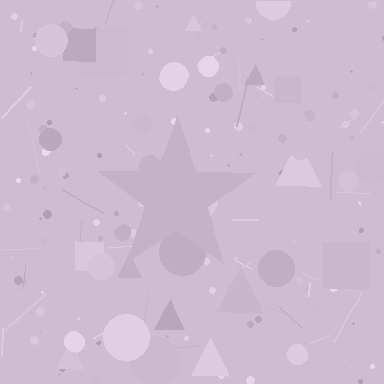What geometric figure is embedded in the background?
A star is embedded in the background.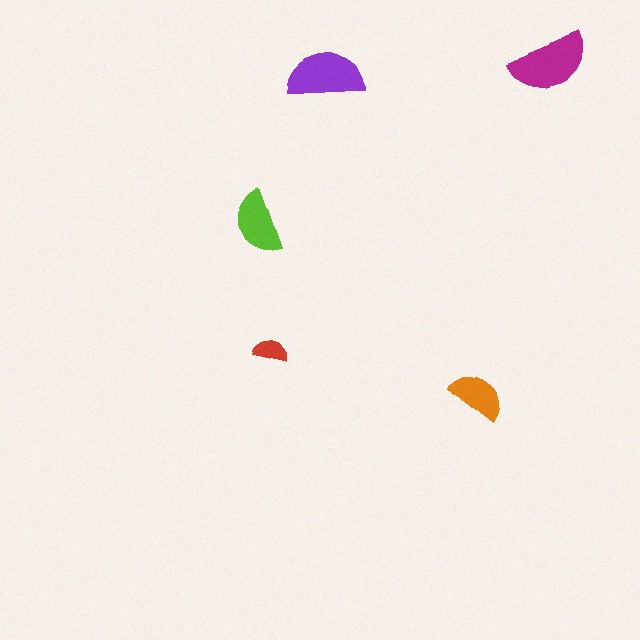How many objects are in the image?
There are 5 objects in the image.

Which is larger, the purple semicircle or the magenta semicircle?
The magenta one.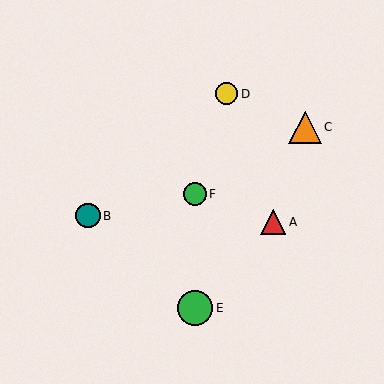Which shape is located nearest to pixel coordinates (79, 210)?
The teal circle (labeled B) at (88, 216) is nearest to that location.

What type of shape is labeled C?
Shape C is an orange triangle.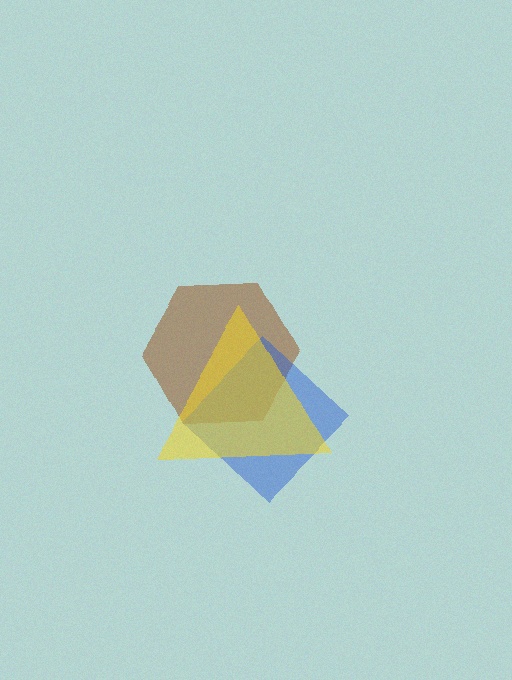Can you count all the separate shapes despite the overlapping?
Yes, there are 3 separate shapes.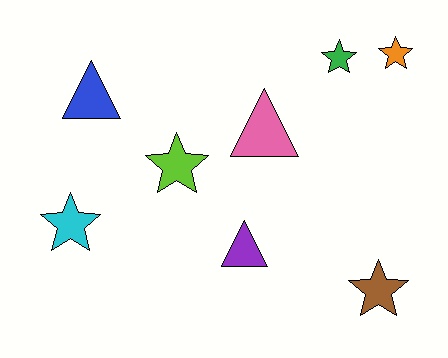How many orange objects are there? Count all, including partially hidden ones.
There is 1 orange object.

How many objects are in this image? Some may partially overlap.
There are 8 objects.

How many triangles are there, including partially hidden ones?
There are 3 triangles.